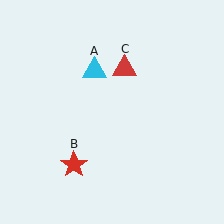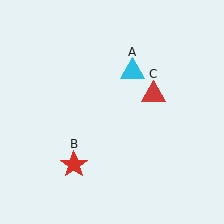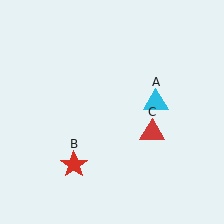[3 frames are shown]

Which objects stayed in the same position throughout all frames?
Red star (object B) remained stationary.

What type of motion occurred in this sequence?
The cyan triangle (object A), red triangle (object C) rotated clockwise around the center of the scene.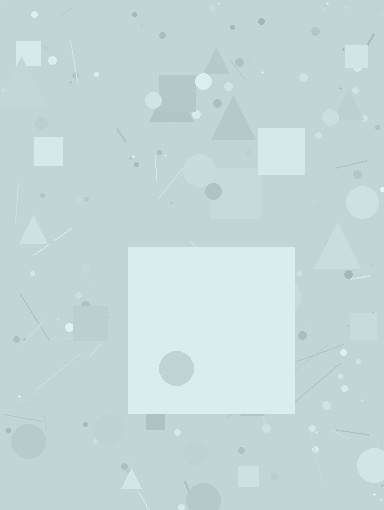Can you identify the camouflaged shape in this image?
The camouflaged shape is a square.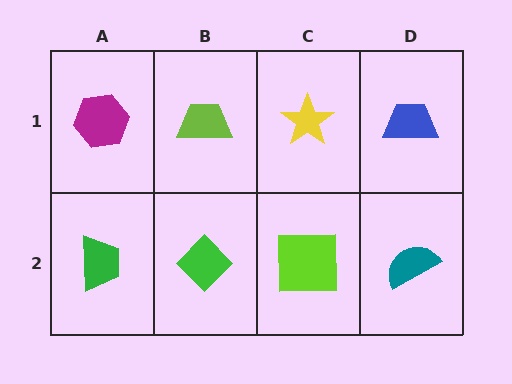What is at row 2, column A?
A green trapezoid.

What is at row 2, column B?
A green diamond.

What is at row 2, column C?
A lime square.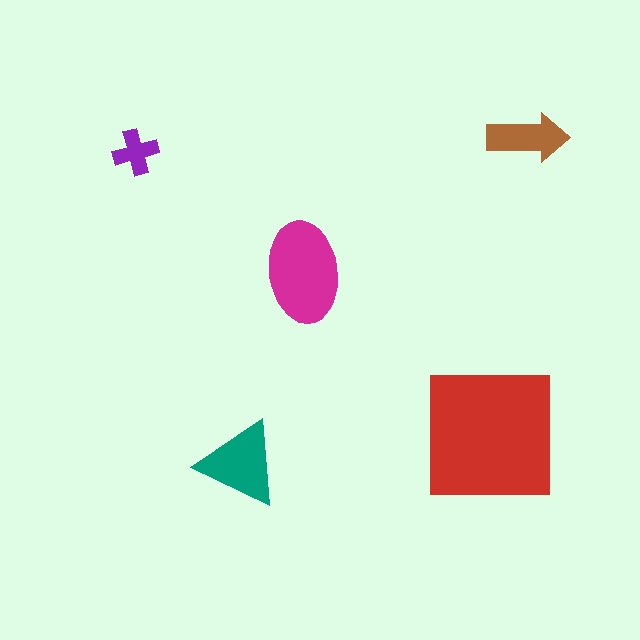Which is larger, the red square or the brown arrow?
The red square.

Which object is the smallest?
The purple cross.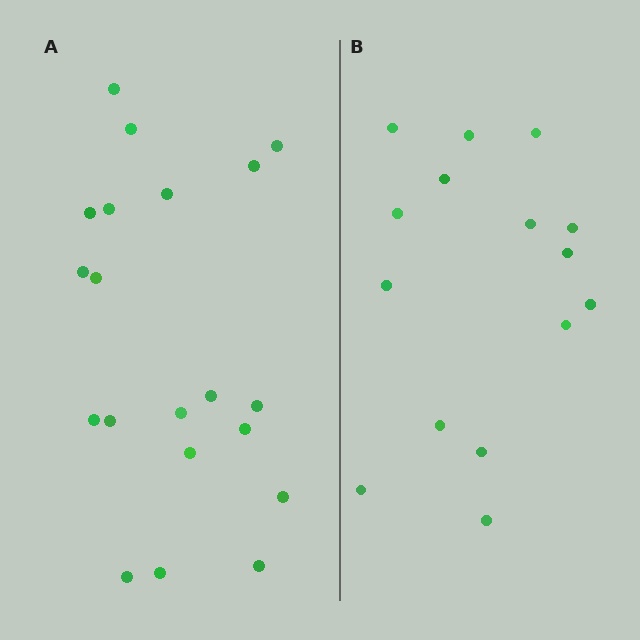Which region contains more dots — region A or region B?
Region A (the left region) has more dots.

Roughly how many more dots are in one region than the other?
Region A has about 5 more dots than region B.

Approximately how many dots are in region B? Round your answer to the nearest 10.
About 20 dots. (The exact count is 15, which rounds to 20.)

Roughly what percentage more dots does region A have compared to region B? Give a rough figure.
About 35% more.